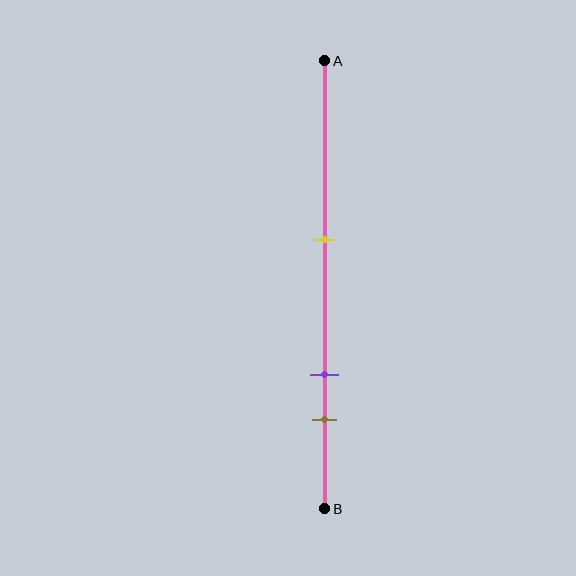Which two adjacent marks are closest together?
The purple and brown marks are the closest adjacent pair.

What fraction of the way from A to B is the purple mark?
The purple mark is approximately 70% (0.7) of the way from A to B.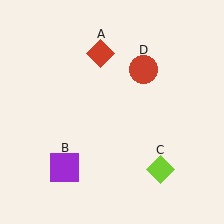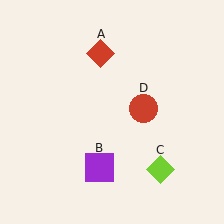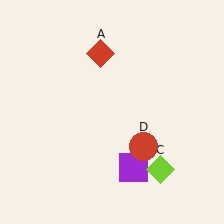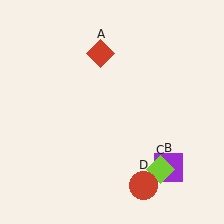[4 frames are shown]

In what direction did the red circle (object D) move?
The red circle (object D) moved down.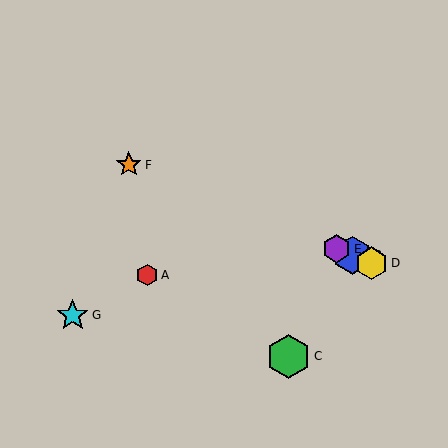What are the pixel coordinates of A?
Object A is at (147, 275).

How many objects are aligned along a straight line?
4 objects (B, D, E, F) are aligned along a straight line.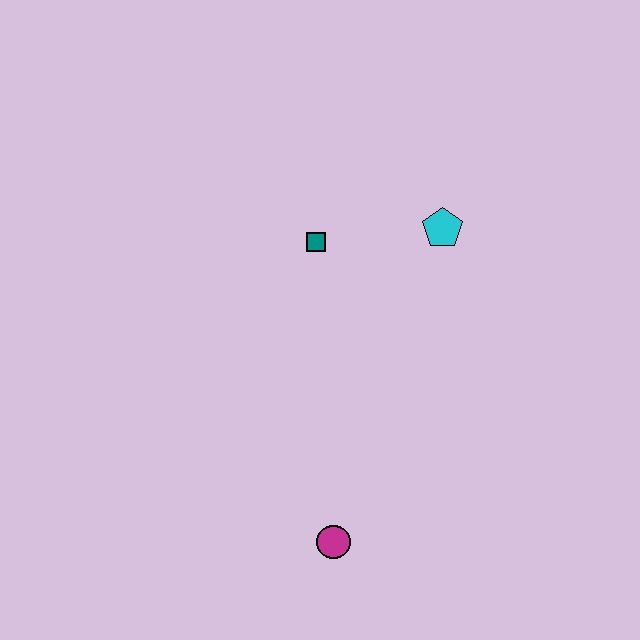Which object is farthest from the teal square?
The magenta circle is farthest from the teal square.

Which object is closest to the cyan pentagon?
The teal square is closest to the cyan pentagon.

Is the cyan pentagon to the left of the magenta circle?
No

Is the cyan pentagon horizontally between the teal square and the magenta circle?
No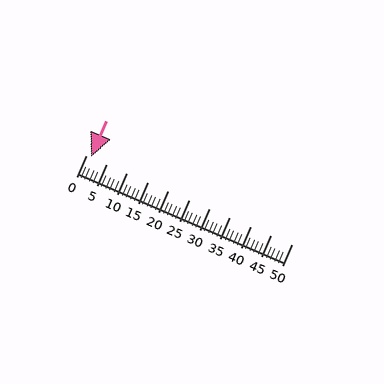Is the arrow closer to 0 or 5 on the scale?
The arrow is closer to 0.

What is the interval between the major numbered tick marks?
The major tick marks are spaced 5 units apart.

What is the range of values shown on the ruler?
The ruler shows values from 0 to 50.